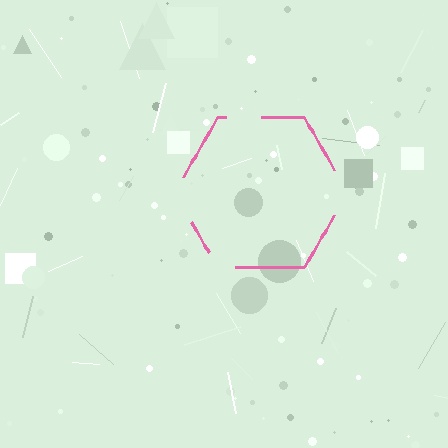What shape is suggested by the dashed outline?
The dashed outline suggests a hexagon.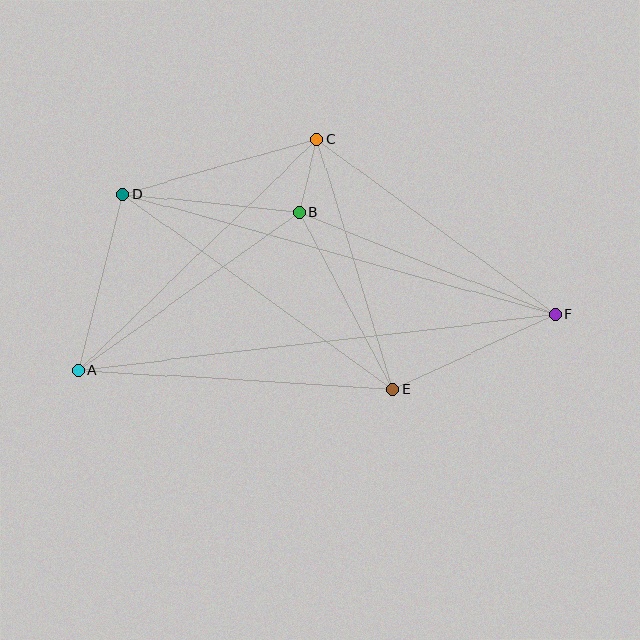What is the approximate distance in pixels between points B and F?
The distance between B and F is approximately 276 pixels.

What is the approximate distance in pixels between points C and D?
The distance between C and D is approximately 203 pixels.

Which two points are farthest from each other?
Points A and F are farthest from each other.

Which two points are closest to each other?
Points B and C are closest to each other.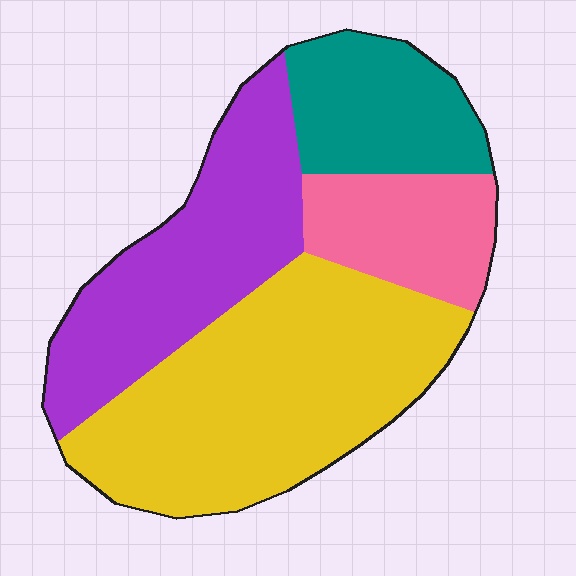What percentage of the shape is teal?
Teal takes up less than a sixth of the shape.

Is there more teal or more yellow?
Yellow.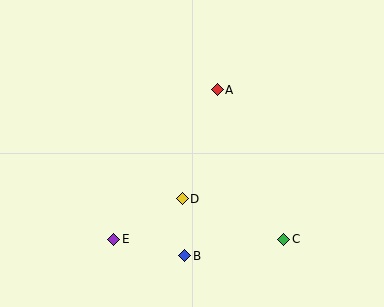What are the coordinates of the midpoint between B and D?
The midpoint between B and D is at (183, 227).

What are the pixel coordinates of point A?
Point A is at (217, 90).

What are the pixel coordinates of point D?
Point D is at (182, 199).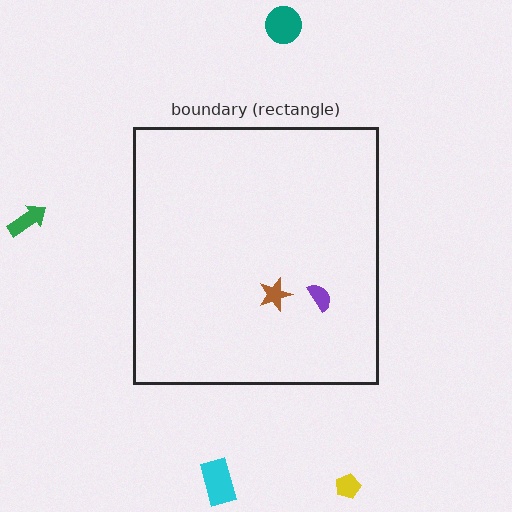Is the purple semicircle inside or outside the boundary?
Inside.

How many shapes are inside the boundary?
2 inside, 4 outside.